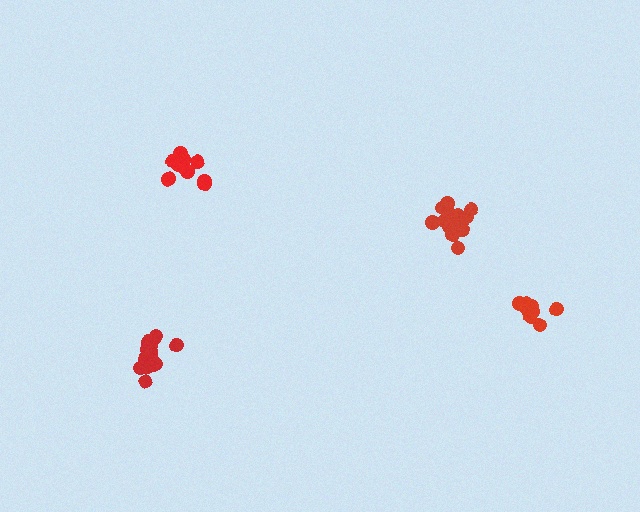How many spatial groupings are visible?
There are 4 spatial groupings.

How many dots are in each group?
Group 1: 13 dots, Group 2: 16 dots, Group 3: 15 dots, Group 4: 10 dots (54 total).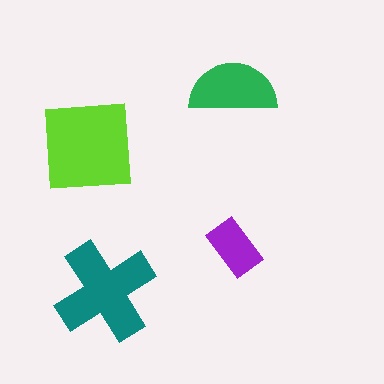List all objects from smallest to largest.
The purple rectangle, the green semicircle, the teal cross, the lime square.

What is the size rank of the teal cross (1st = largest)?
2nd.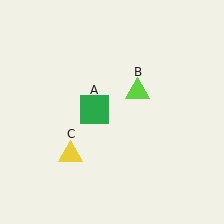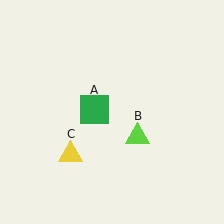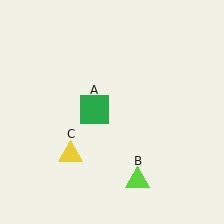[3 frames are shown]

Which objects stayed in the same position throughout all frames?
Green square (object A) and yellow triangle (object C) remained stationary.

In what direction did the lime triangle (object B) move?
The lime triangle (object B) moved down.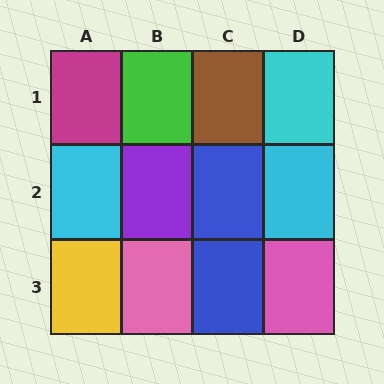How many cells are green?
1 cell is green.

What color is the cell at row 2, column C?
Blue.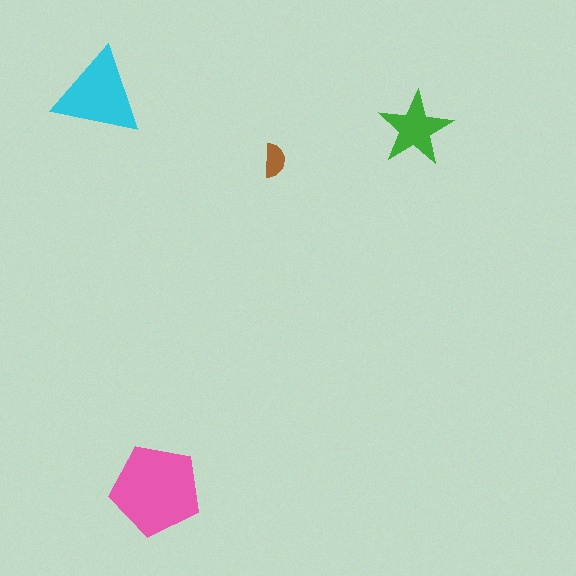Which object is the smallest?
The brown semicircle.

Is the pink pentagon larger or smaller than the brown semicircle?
Larger.